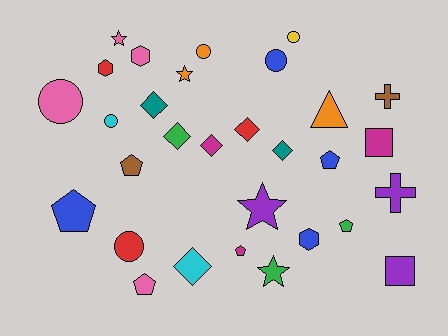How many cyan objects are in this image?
There are 2 cyan objects.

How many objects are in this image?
There are 30 objects.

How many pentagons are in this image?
There are 6 pentagons.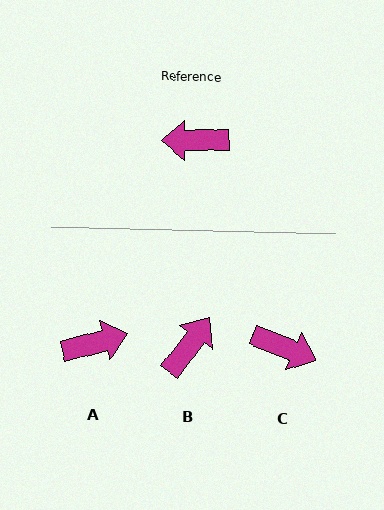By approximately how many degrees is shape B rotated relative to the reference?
Approximately 128 degrees clockwise.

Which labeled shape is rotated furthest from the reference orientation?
A, about 166 degrees away.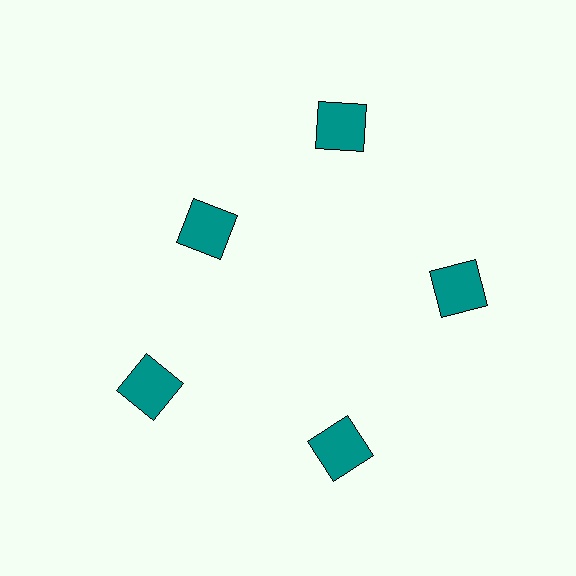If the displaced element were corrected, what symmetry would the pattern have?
It would have 5-fold rotational symmetry — the pattern would map onto itself every 72 degrees.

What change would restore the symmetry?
The symmetry would be restored by moving it outward, back onto the ring so that all 5 squares sit at equal angles and equal distance from the center.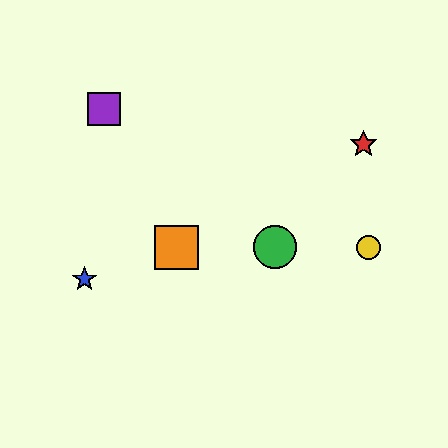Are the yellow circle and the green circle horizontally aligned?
Yes, both are at y≈247.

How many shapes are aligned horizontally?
3 shapes (the green circle, the yellow circle, the orange square) are aligned horizontally.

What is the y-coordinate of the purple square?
The purple square is at y≈109.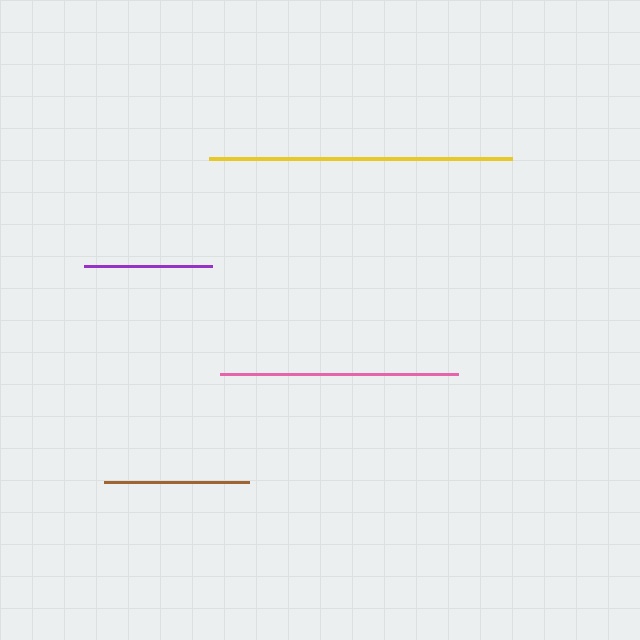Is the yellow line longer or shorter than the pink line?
The yellow line is longer than the pink line.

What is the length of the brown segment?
The brown segment is approximately 145 pixels long.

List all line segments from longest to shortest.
From longest to shortest: yellow, pink, brown, purple.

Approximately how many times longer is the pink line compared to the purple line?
The pink line is approximately 1.9 times the length of the purple line.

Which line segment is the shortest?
The purple line is the shortest at approximately 128 pixels.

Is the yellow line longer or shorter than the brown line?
The yellow line is longer than the brown line.